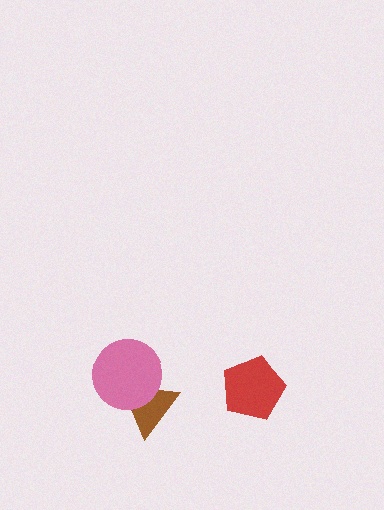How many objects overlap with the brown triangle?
1 object overlaps with the brown triangle.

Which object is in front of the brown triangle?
The pink circle is in front of the brown triangle.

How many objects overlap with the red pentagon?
0 objects overlap with the red pentagon.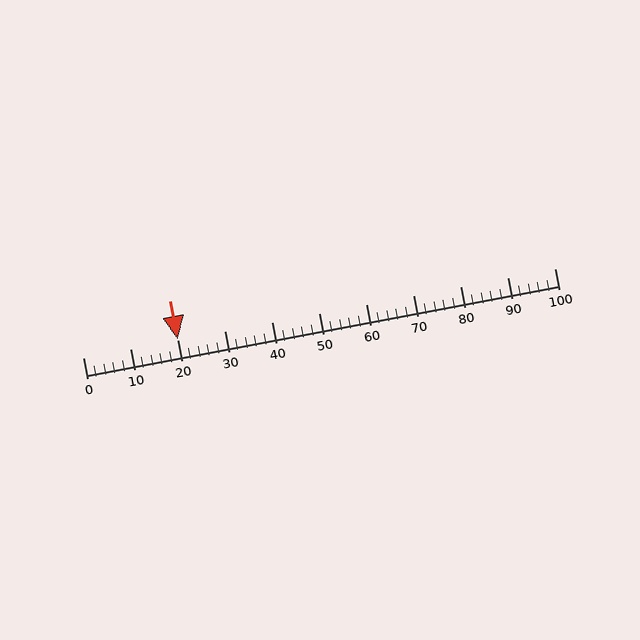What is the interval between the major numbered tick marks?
The major tick marks are spaced 10 units apart.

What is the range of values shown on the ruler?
The ruler shows values from 0 to 100.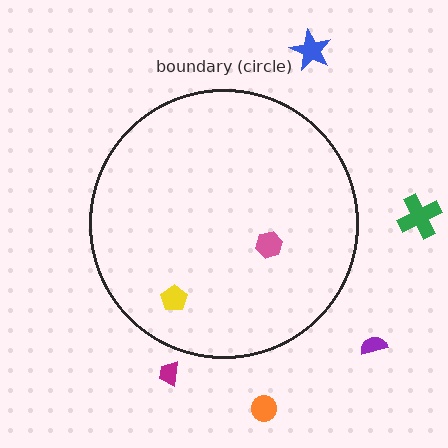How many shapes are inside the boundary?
2 inside, 5 outside.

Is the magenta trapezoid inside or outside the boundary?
Outside.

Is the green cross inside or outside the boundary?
Outside.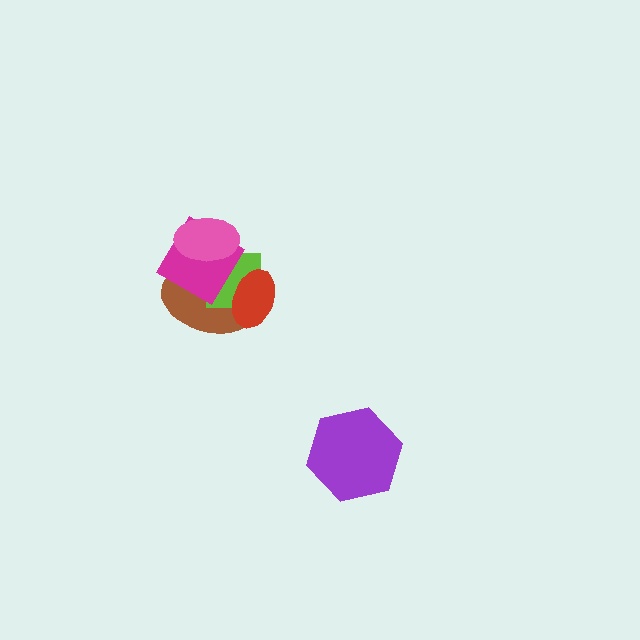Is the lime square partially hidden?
Yes, it is partially covered by another shape.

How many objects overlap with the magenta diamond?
3 objects overlap with the magenta diamond.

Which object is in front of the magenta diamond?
The pink ellipse is in front of the magenta diamond.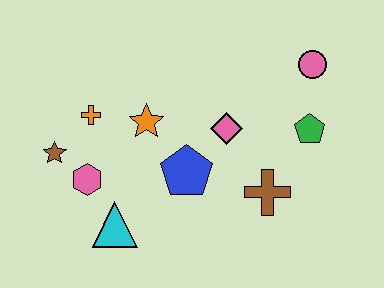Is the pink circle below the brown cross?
No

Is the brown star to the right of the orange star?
No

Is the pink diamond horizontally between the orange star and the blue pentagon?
No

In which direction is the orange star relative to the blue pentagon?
The orange star is above the blue pentagon.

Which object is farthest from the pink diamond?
The brown star is farthest from the pink diamond.